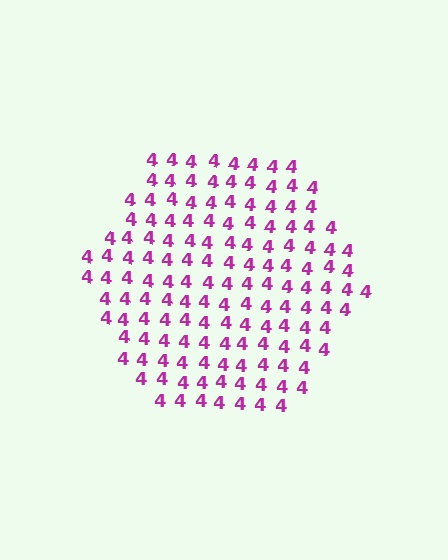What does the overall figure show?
The overall figure shows a hexagon.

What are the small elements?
The small elements are digit 4's.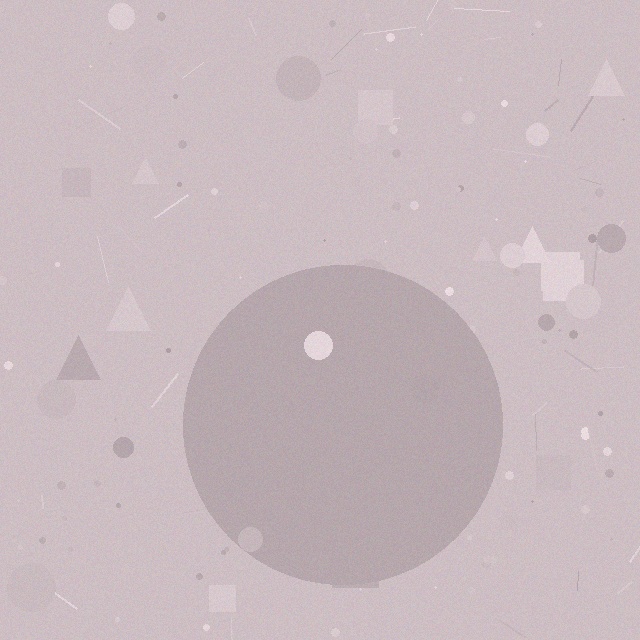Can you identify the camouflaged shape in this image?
The camouflaged shape is a circle.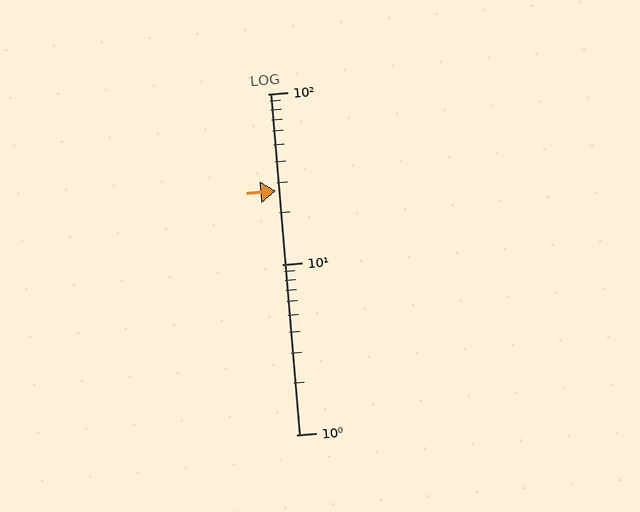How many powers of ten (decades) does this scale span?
The scale spans 2 decades, from 1 to 100.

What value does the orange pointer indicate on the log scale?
The pointer indicates approximately 27.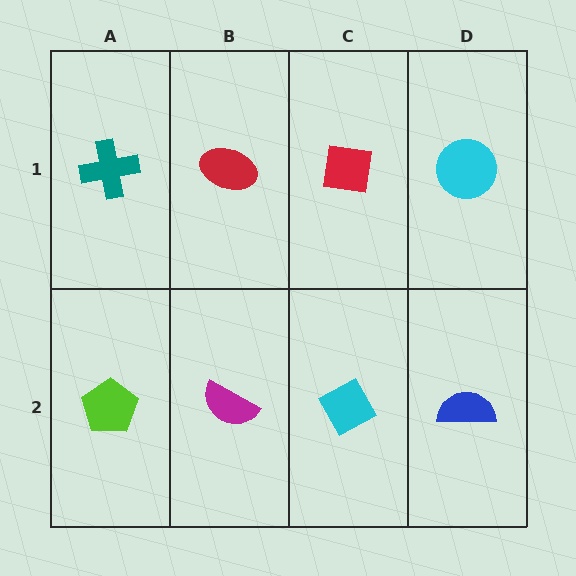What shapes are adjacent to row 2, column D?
A cyan circle (row 1, column D), a cyan diamond (row 2, column C).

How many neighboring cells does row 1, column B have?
3.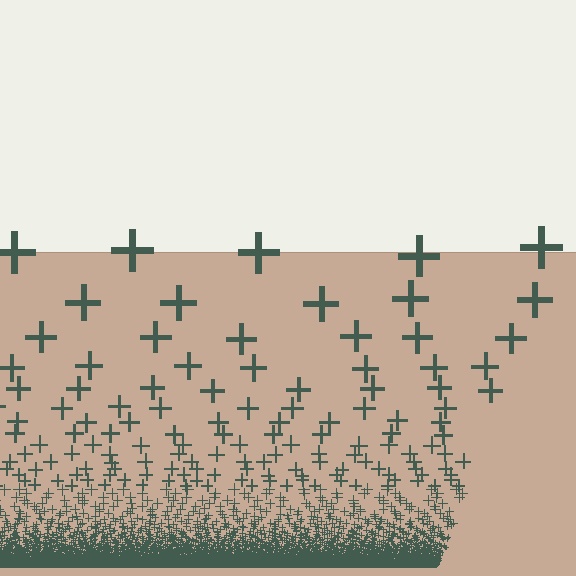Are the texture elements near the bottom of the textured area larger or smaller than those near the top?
Smaller. The gradient is inverted — elements near the bottom are smaller and denser.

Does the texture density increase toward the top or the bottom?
Density increases toward the bottom.